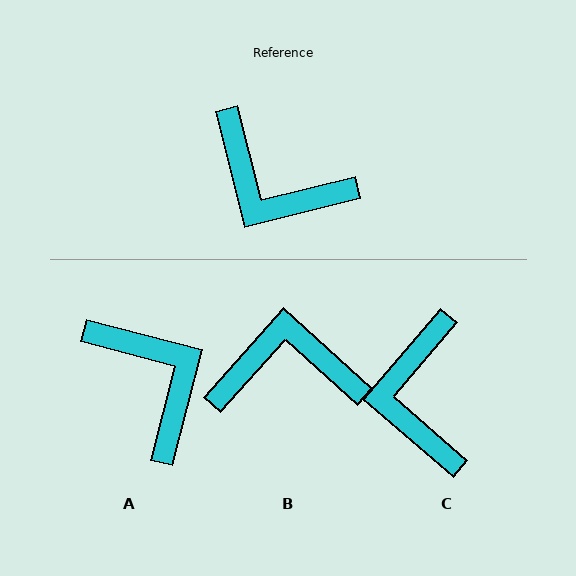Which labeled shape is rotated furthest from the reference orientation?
A, about 151 degrees away.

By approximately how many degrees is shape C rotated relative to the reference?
Approximately 55 degrees clockwise.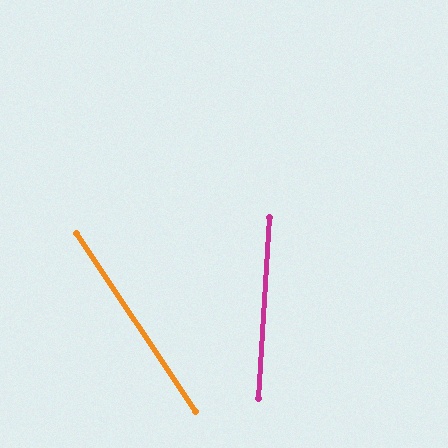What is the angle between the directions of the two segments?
Approximately 37 degrees.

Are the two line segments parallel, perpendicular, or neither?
Neither parallel nor perpendicular — they differ by about 37°.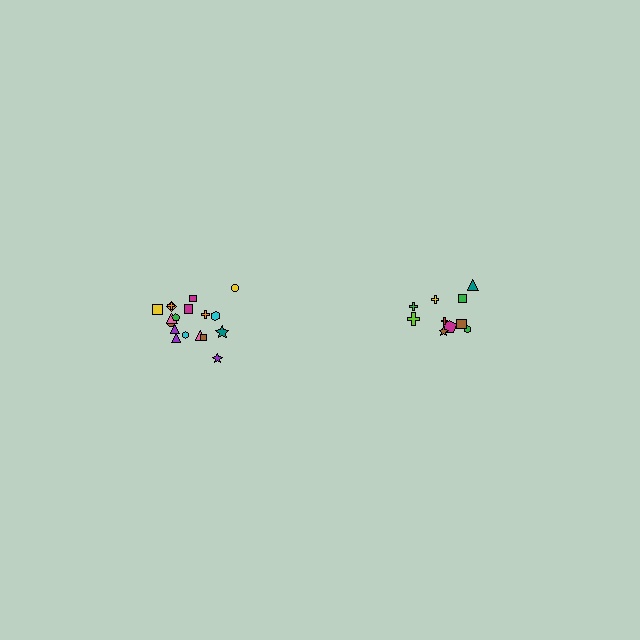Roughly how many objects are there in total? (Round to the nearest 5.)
Roughly 30 objects in total.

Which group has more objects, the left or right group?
The left group.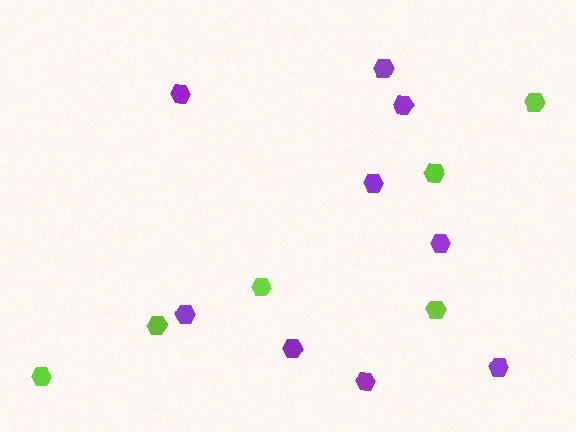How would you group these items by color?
There are 2 groups: one group of purple hexagons (9) and one group of lime hexagons (6).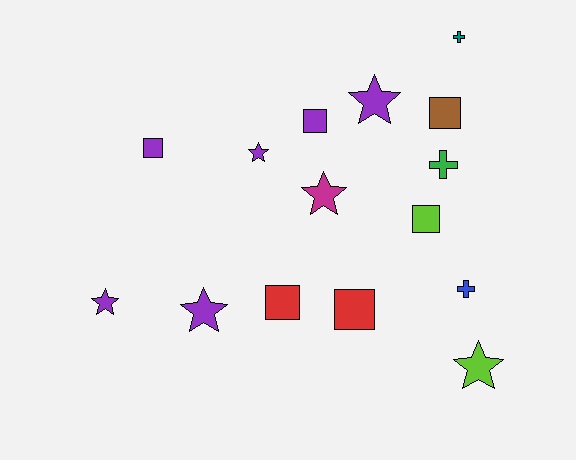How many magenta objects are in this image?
There is 1 magenta object.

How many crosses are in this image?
There are 3 crosses.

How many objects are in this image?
There are 15 objects.